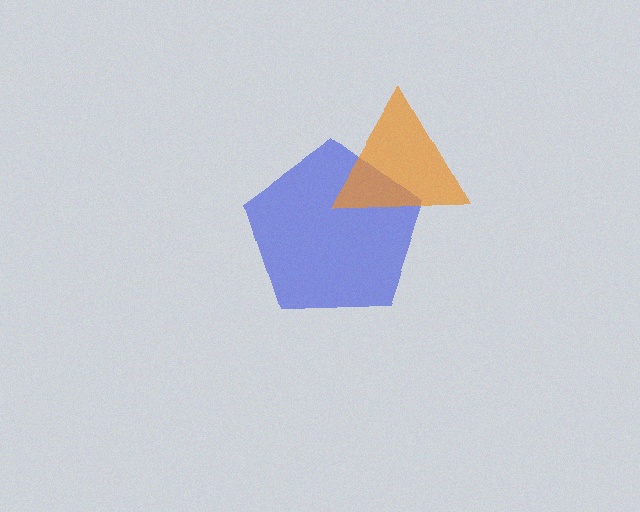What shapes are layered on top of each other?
The layered shapes are: a blue pentagon, an orange triangle.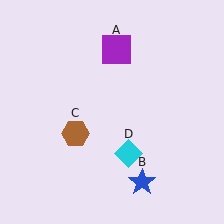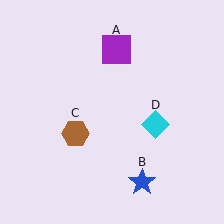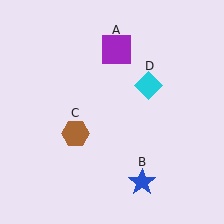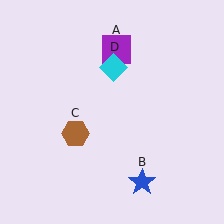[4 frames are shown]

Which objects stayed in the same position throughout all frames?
Purple square (object A) and blue star (object B) and brown hexagon (object C) remained stationary.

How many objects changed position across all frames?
1 object changed position: cyan diamond (object D).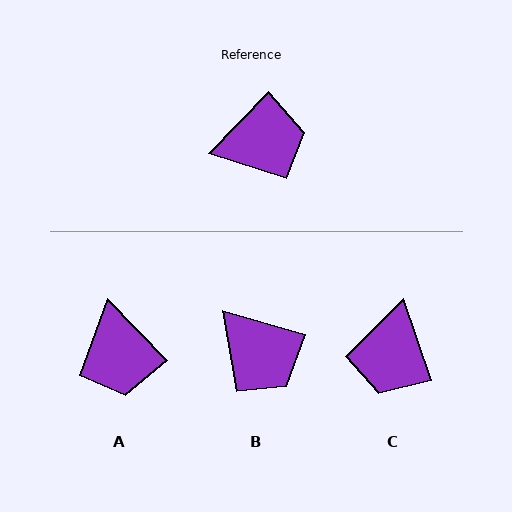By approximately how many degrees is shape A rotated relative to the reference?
Approximately 92 degrees clockwise.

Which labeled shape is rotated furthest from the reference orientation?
C, about 117 degrees away.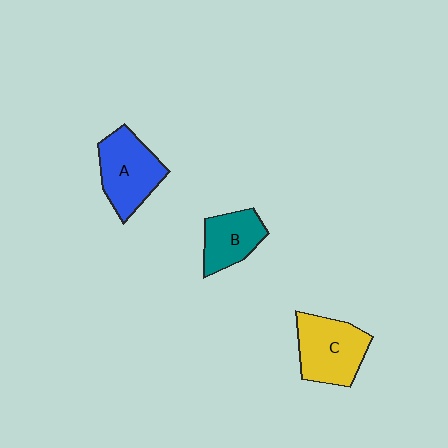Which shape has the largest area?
Shape C (yellow).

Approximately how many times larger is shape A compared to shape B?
Approximately 1.4 times.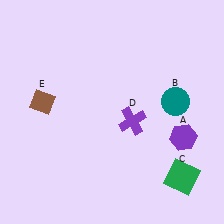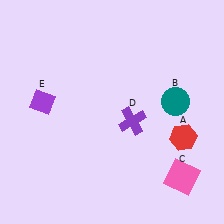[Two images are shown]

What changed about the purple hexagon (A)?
In Image 1, A is purple. In Image 2, it changed to red.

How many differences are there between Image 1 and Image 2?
There are 3 differences between the two images.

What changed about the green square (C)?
In Image 1, C is green. In Image 2, it changed to pink.